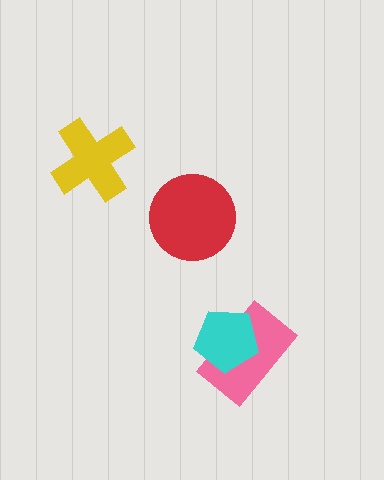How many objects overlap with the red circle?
0 objects overlap with the red circle.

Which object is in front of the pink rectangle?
The cyan pentagon is in front of the pink rectangle.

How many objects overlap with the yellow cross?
0 objects overlap with the yellow cross.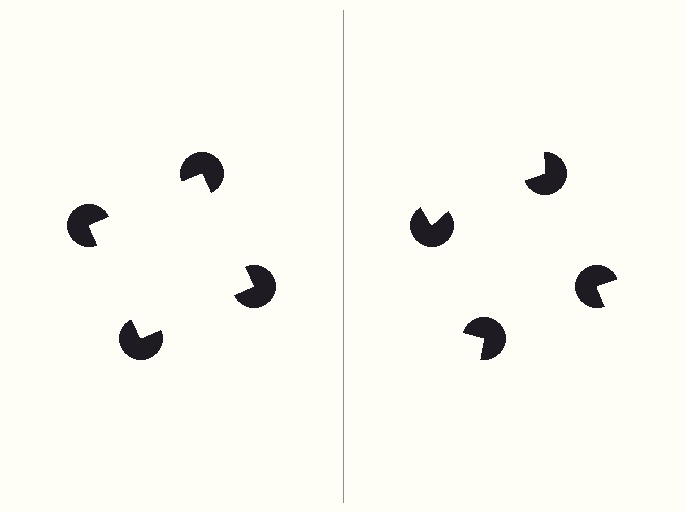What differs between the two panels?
The pac-man discs are positioned identically on both sides; only the wedge orientations differ. On the left they align to a square; on the right they are misaligned.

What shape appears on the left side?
An illusory square.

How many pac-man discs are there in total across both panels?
8 — 4 on each side.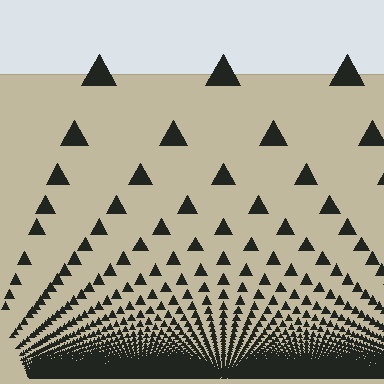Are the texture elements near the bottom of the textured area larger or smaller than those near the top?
Smaller. The gradient is inverted — elements near the bottom are smaller and denser.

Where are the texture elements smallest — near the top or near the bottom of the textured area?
Near the bottom.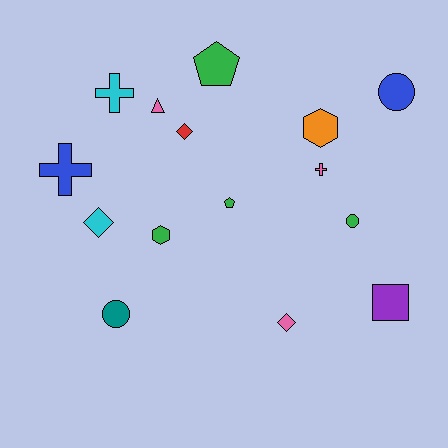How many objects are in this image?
There are 15 objects.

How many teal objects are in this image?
There is 1 teal object.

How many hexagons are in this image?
There are 2 hexagons.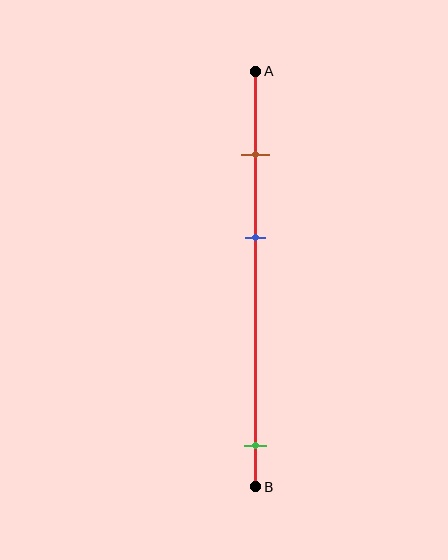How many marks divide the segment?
There are 3 marks dividing the segment.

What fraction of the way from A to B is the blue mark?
The blue mark is approximately 40% (0.4) of the way from A to B.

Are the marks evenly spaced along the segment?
No, the marks are not evenly spaced.